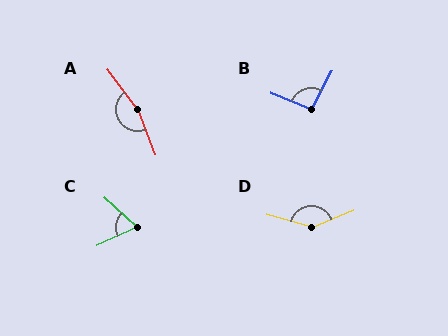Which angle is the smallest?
C, at approximately 66 degrees.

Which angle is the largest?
A, at approximately 165 degrees.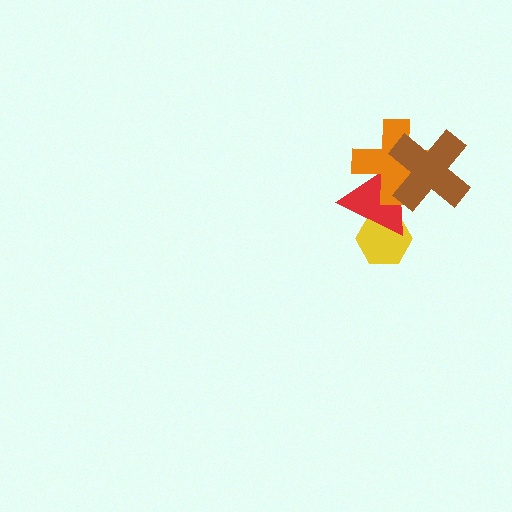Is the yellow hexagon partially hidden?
Yes, it is partially covered by another shape.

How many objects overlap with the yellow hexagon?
1 object overlaps with the yellow hexagon.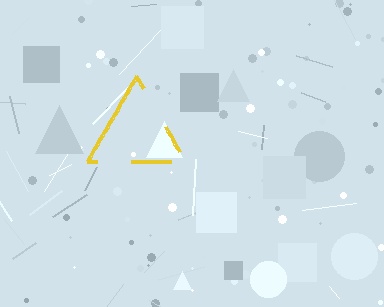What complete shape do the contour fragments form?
The contour fragments form a triangle.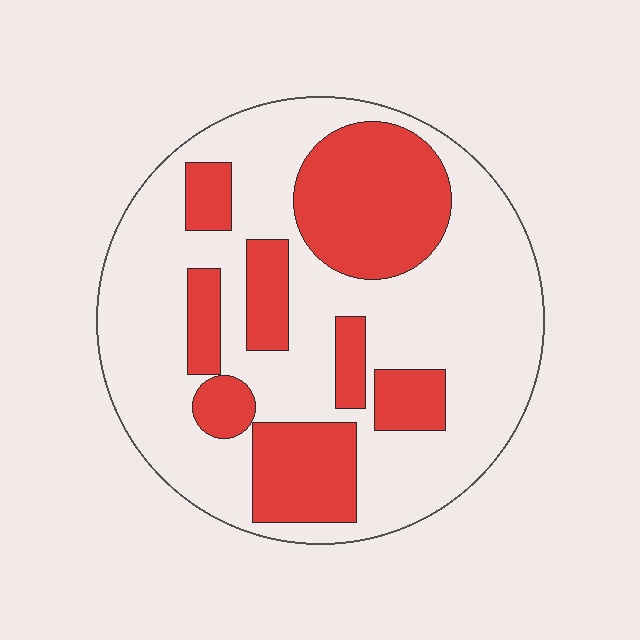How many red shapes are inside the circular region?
8.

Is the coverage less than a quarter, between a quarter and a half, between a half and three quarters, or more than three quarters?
Between a quarter and a half.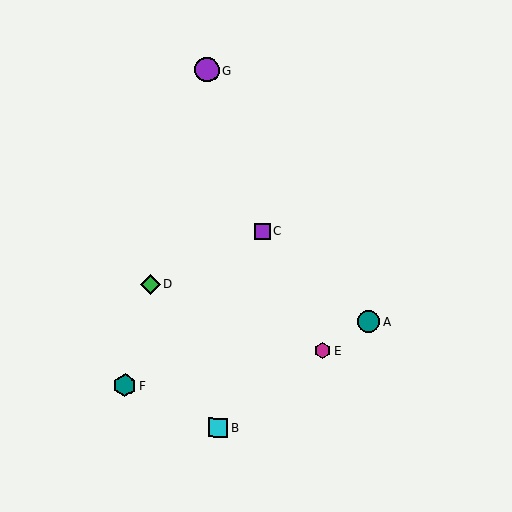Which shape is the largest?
The purple circle (labeled G) is the largest.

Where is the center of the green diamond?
The center of the green diamond is at (150, 284).